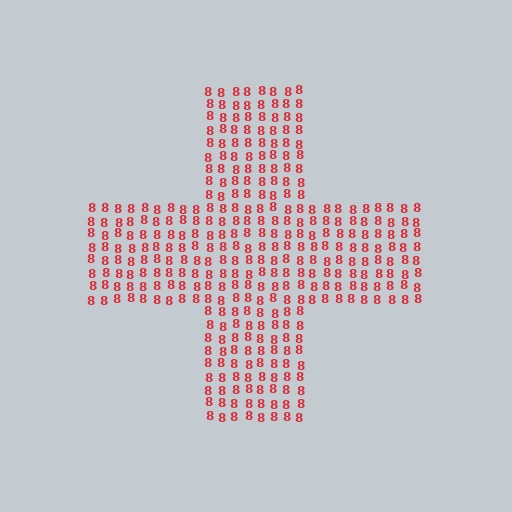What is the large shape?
The large shape is a cross.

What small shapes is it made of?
It is made of small digit 8's.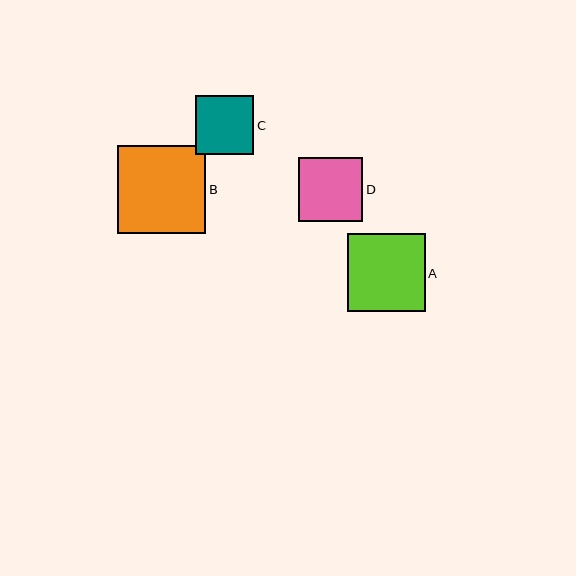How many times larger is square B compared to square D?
Square B is approximately 1.4 times the size of square D.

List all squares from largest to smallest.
From largest to smallest: B, A, D, C.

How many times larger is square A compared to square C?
Square A is approximately 1.3 times the size of square C.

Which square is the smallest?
Square C is the smallest with a size of approximately 58 pixels.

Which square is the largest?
Square B is the largest with a size of approximately 88 pixels.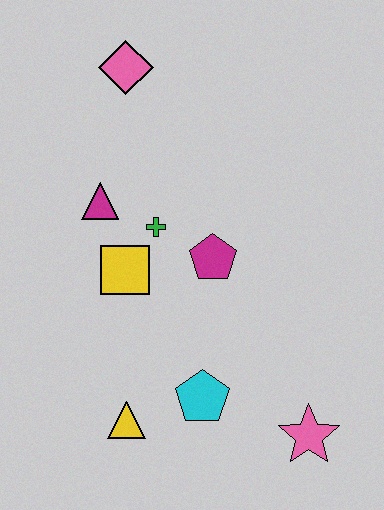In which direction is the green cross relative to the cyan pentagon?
The green cross is above the cyan pentagon.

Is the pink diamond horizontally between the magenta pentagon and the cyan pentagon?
No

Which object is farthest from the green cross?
The pink star is farthest from the green cross.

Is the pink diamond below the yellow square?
No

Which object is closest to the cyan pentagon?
The yellow triangle is closest to the cyan pentagon.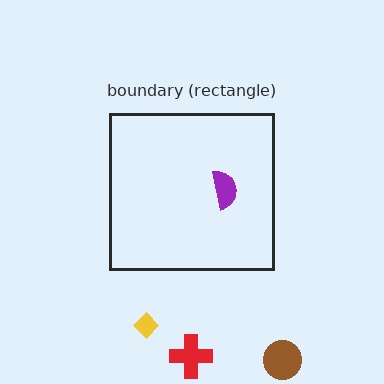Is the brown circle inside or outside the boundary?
Outside.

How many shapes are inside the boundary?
1 inside, 3 outside.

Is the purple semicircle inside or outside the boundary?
Inside.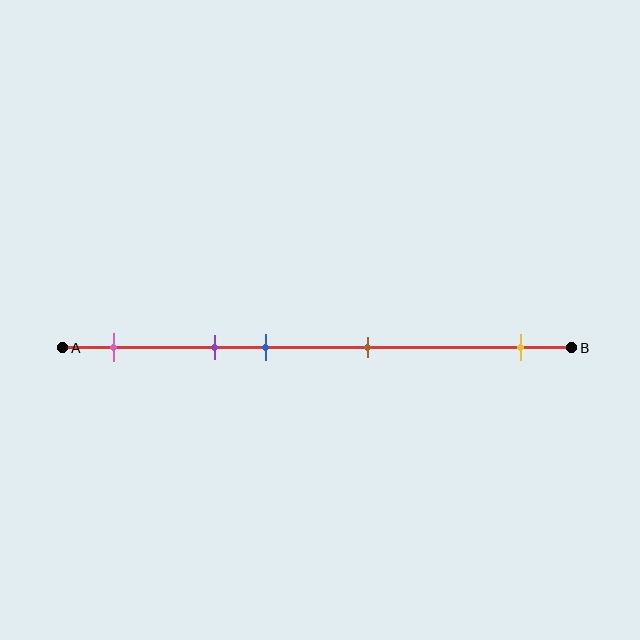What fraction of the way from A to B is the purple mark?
The purple mark is approximately 30% (0.3) of the way from A to B.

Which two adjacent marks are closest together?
The purple and blue marks are the closest adjacent pair.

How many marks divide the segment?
There are 5 marks dividing the segment.